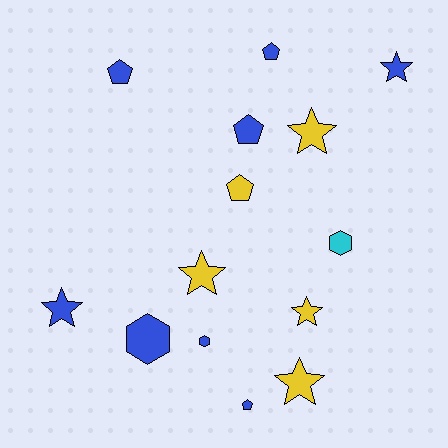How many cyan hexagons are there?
There is 1 cyan hexagon.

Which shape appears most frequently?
Star, with 6 objects.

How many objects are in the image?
There are 14 objects.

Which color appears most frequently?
Blue, with 8 objects.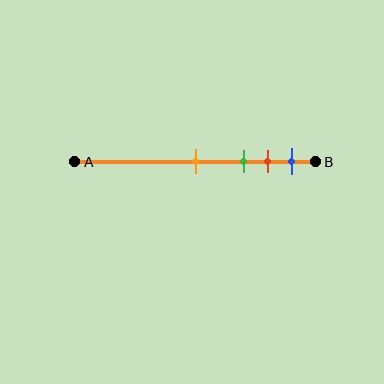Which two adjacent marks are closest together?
The red and blue marks are the closest adjacent pair.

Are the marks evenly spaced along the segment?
No, the marks are not evenly spaced.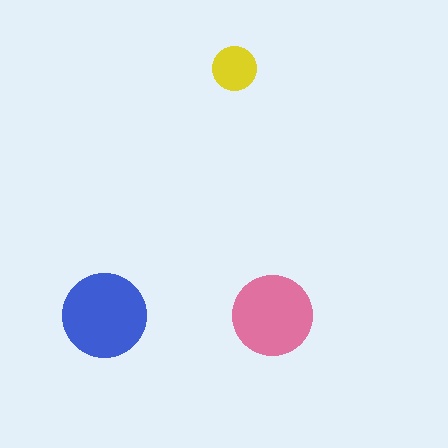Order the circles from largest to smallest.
the blue one, the pink one, the yellow one.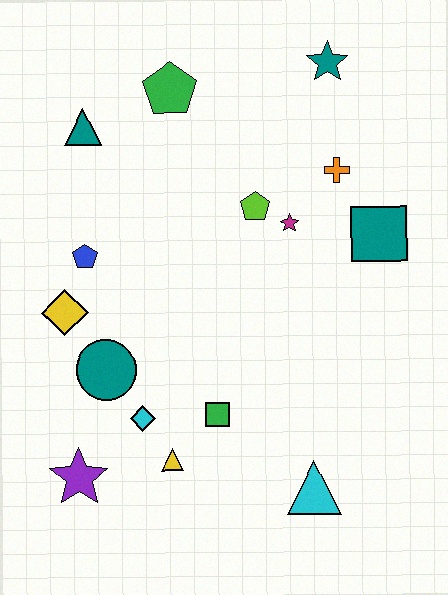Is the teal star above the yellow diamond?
Yes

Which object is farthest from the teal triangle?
The cyan triangle is farthest from the teal triangle.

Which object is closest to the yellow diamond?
The blue pentagon is closest to the yellow diamond.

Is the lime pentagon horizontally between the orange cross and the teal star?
No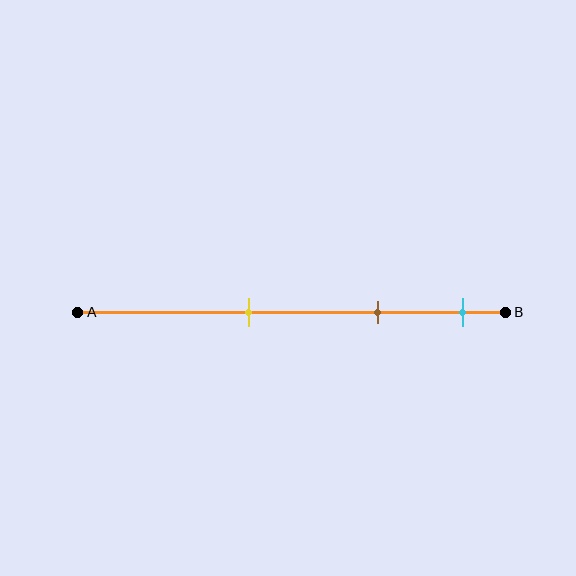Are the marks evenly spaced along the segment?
Yes, the marks are approximately evenly spaced.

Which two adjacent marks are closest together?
The brown and cyan marks are the closest adjacent pair.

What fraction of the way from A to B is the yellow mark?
The yellow mark is approximately 40% (0.4) of the way from A to B.